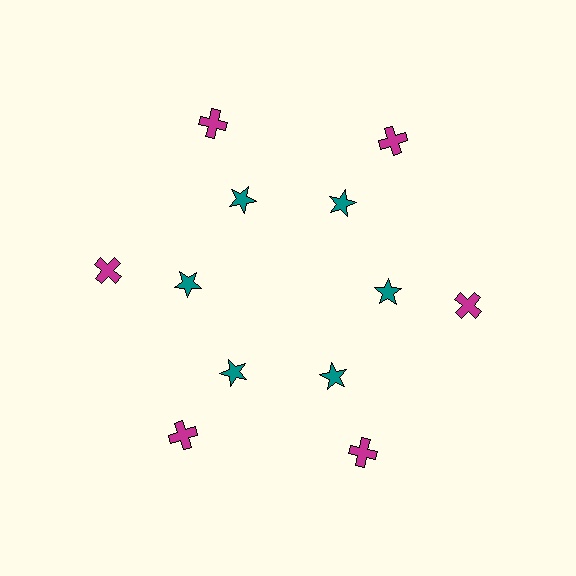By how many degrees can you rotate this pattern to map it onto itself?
The pattern maps onto itself every 60 degrees of rotation.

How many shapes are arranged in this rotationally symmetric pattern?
There are 12 shapes, arranged in 6 groups of 2.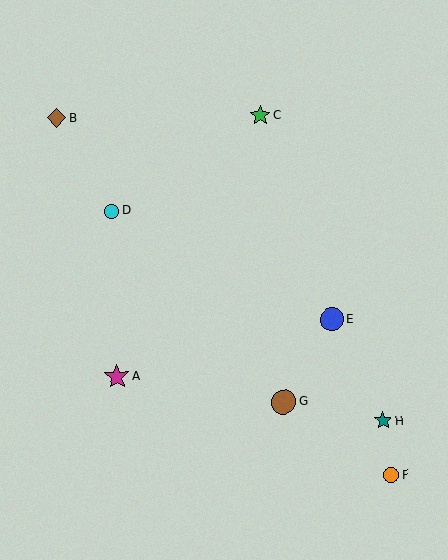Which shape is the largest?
The magenta star (labeled A) is the largest.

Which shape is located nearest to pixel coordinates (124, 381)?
The magenta star (labeled A) at (117, 376) is nearest to that location.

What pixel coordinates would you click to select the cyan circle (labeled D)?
Click at (112, 211) to select the cyan circle D.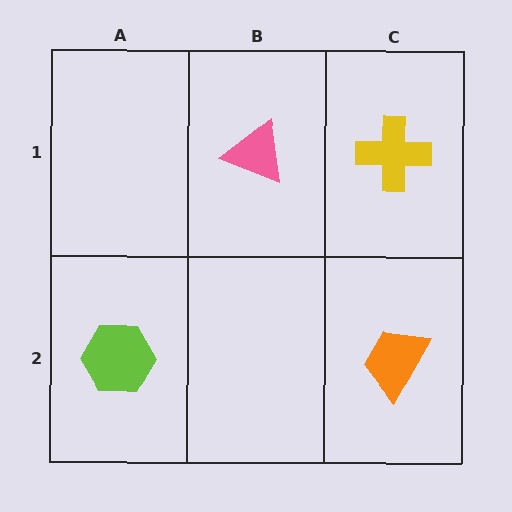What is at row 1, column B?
A pink triangle.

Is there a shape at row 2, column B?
No, that cell is empty.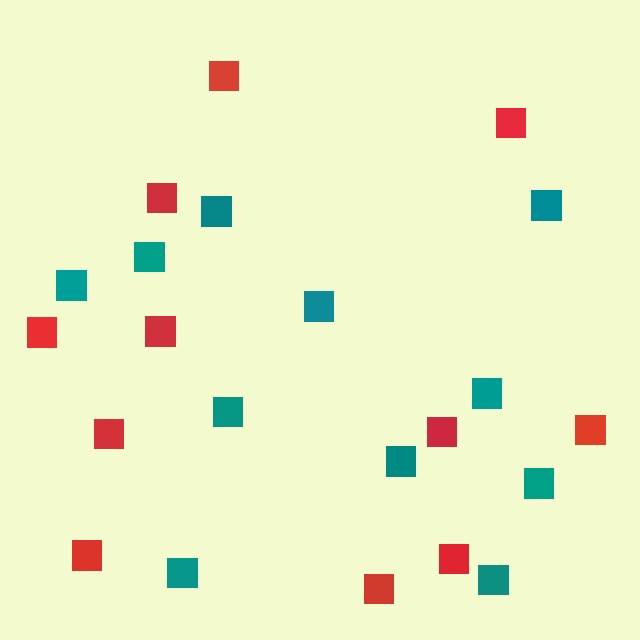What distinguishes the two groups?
There are 2 groups: one group of red squares (11) and one group of teal squares (11).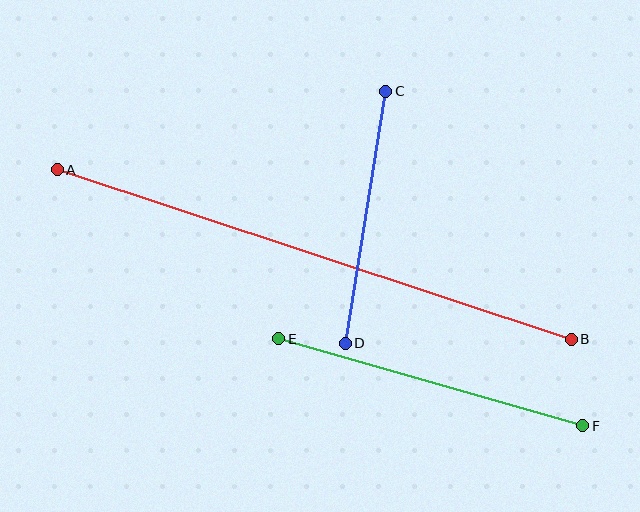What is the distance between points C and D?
The distance is approximately 255 pixels.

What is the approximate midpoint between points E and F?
The midpoint is at approximately (431, 382) pixels.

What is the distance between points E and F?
The distance is approximately 316 pixels.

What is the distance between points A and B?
The distance is approximately 541 pixels.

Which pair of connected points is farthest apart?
Points A and B are farthest apart.